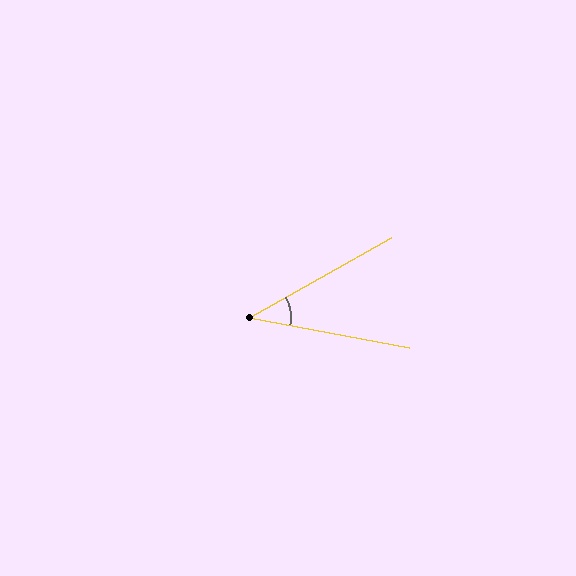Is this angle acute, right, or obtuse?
It is acute.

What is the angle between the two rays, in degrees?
Approximately 40 degrees.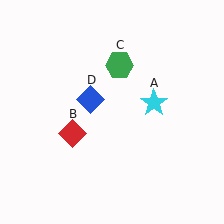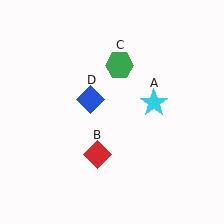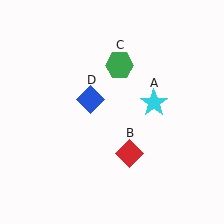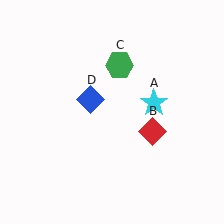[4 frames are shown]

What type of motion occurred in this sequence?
The red diamond (object B) rotated counterclockwise around the center of the scene.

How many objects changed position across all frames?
1 object changed position: red diamond (object B).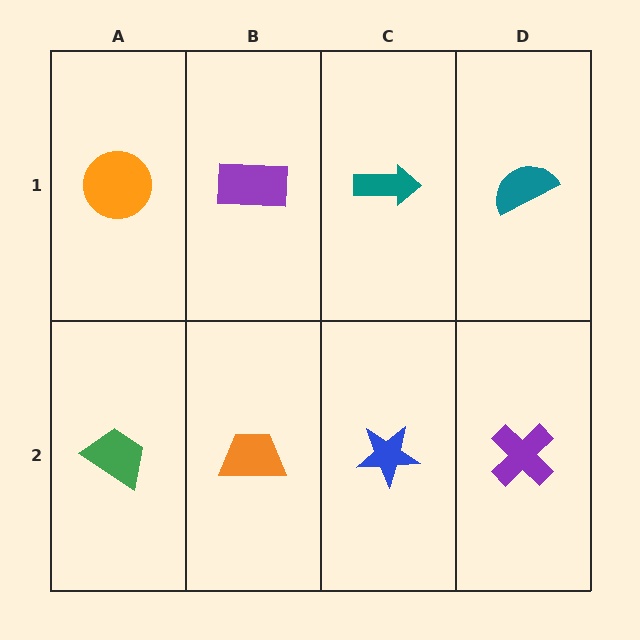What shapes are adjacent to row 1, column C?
A blue star (row 2, column C), a purple rectangle (row 1, column B), a teal semicircle (row 1, column D).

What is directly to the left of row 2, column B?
A green trapezoid.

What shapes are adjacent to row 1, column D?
A purple cross (row 2, column D), a teal arrow (row 1, column C).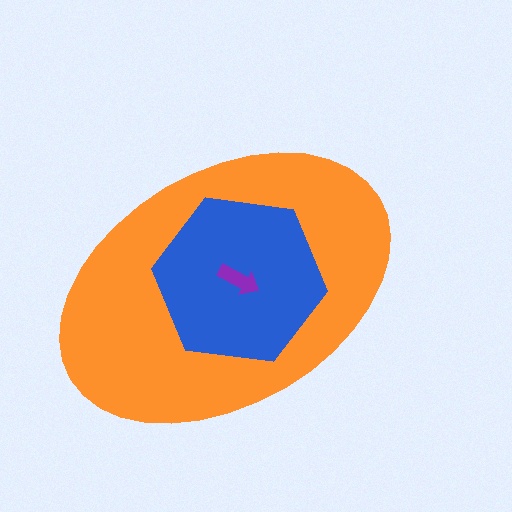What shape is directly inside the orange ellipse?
The blue hexagon.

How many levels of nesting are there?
3.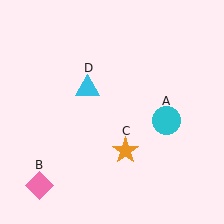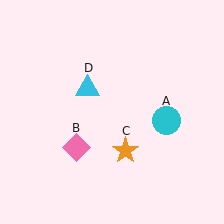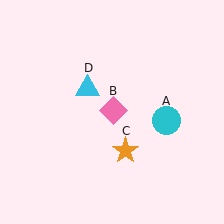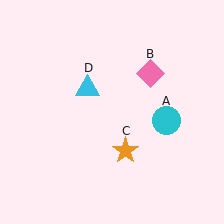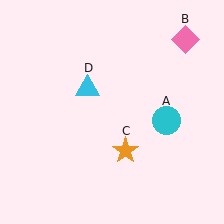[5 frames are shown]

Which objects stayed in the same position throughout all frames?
Cyan circle (object A) and orange star (object C) and cyan triangle (object D) remained stationary.